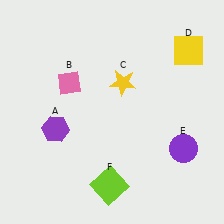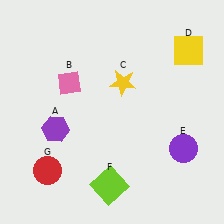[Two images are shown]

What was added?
A red circle (G) was added in Image 2.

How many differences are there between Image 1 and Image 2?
There is 1 difference between the two images.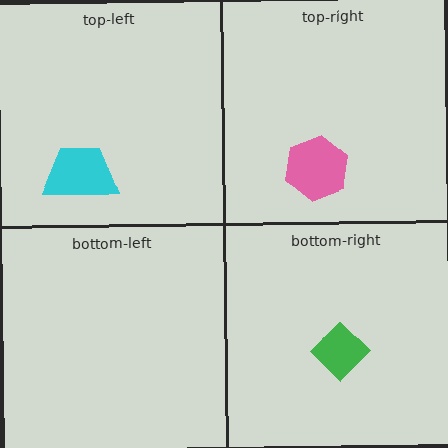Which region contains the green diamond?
The bottom-right region.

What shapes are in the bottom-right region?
The green diamond.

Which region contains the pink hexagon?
The top-right region.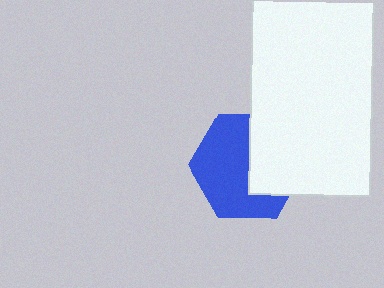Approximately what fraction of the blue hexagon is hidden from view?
Roughly 39% of the blue hexagon is hidden behind the white rectangle.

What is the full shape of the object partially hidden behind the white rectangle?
The partially hidden object is a blue hexagon.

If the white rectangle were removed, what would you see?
You would see the complete blue hexagon.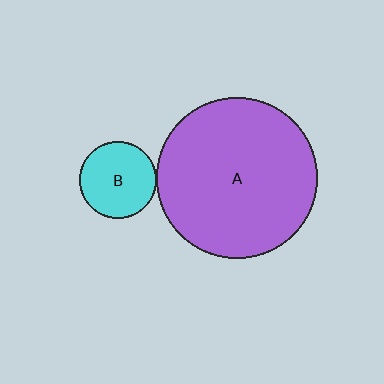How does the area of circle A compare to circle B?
Approximately 4.4 times.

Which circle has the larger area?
Circle A (purple).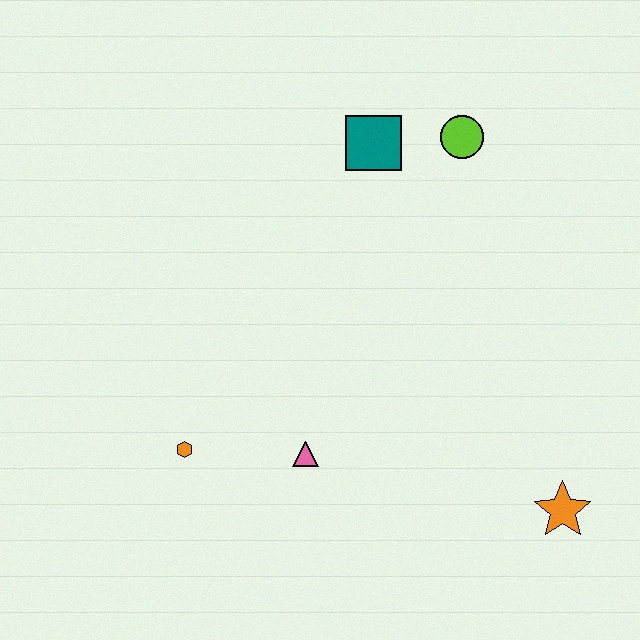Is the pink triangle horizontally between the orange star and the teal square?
No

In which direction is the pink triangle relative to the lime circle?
The pink triangle is below the lime circle.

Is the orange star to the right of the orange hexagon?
Yes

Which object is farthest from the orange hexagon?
The lime circle is farthest from the orange hexagon.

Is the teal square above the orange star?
Yes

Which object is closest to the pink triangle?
The orange hexagon is closest to the pink triangle.